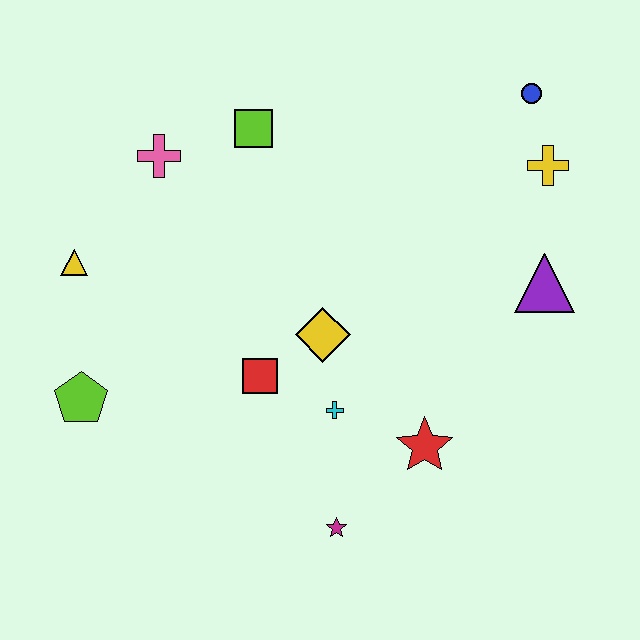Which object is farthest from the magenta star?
The blue circle is farthest from the magenta star.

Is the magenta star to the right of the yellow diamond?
Yes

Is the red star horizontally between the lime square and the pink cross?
No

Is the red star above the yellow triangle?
No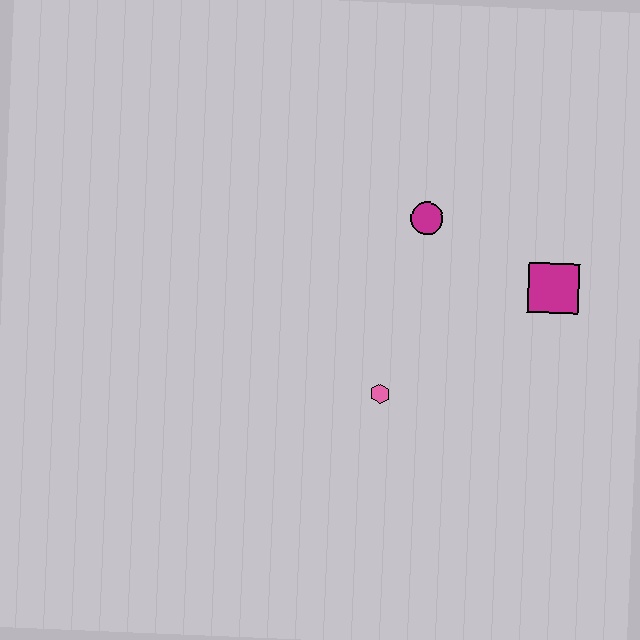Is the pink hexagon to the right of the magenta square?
No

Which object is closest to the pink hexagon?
The magenta circle is closest to the pink hexagon.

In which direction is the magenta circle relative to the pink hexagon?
The magenta circle is above the pink hexagon.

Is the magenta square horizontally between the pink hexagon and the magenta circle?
No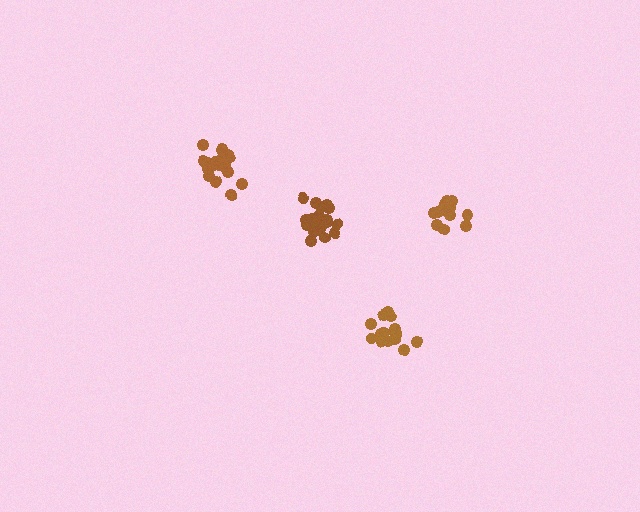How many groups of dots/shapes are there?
There are 4 groups.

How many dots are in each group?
Group 1: 19 dots, Group 2: 19 dots, Group 3: 15 dots, Group 4: 14 dots (67 total).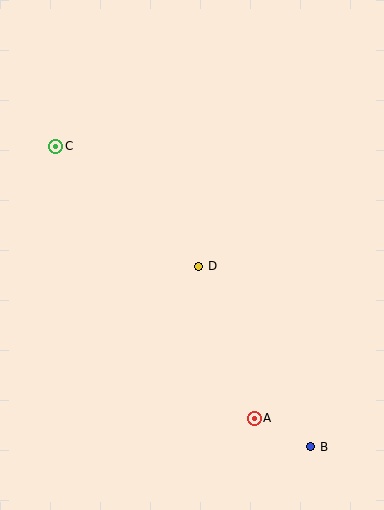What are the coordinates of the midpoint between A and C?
The midpoint between A and C is at (155, 282).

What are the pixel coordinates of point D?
Point D is at (199, 266).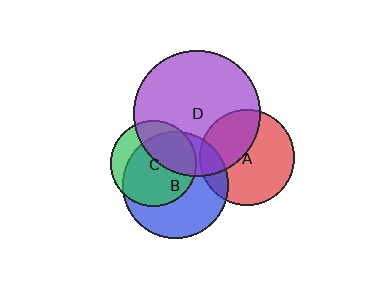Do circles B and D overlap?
Yes.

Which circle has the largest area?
Circle D (purple).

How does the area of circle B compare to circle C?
Approximately 1.5 times.